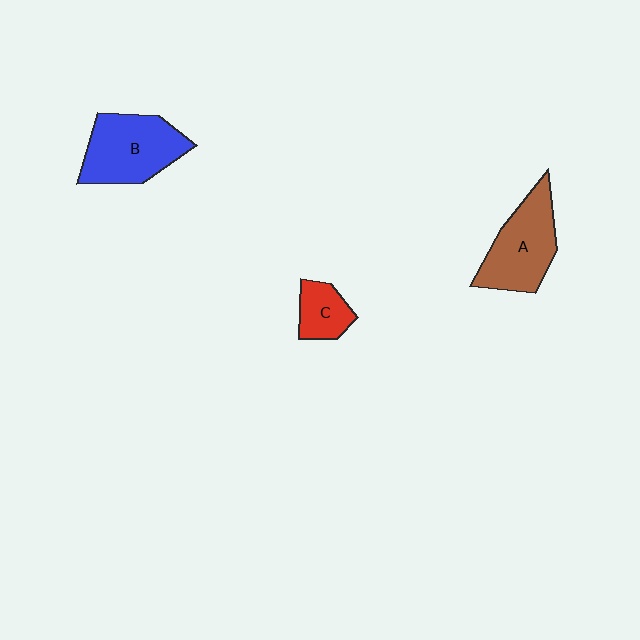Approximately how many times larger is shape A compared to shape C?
Approximately 2.1 times.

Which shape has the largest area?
Shape B (blue).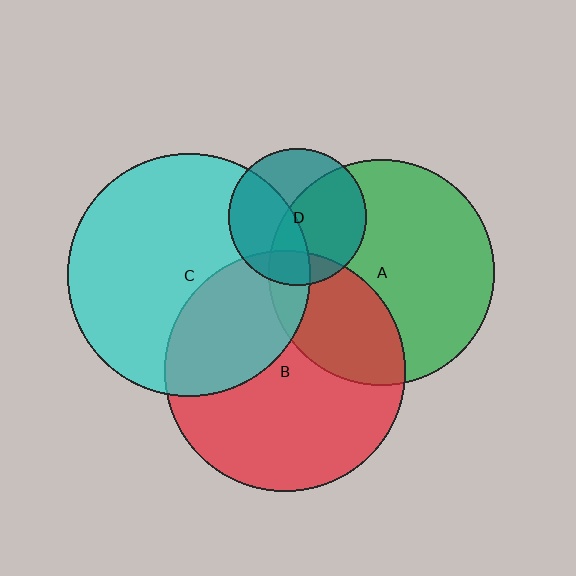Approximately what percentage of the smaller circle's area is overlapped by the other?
Approximately 15%.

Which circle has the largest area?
Circle C (cyan).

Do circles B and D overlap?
Yes.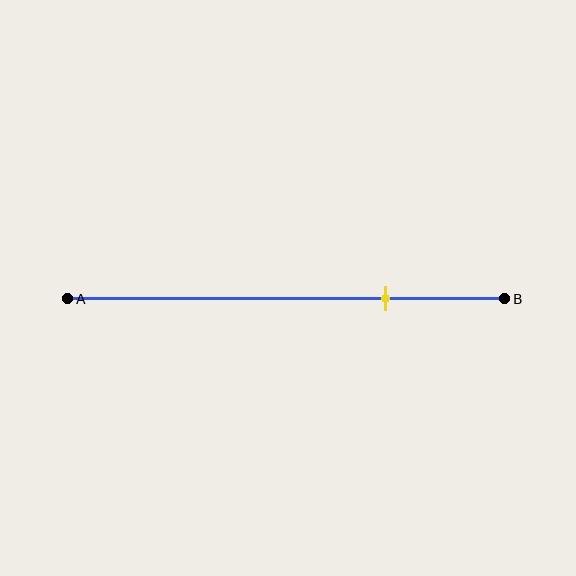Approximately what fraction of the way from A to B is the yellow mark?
The yellow mark is approximately 75% of the way from A to B.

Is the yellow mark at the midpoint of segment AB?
No, the mark is at about 75% from A, not at the 50% midpoint.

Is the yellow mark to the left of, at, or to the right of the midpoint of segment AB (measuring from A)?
The yellow mark is to the right of the midpoint of segment AB.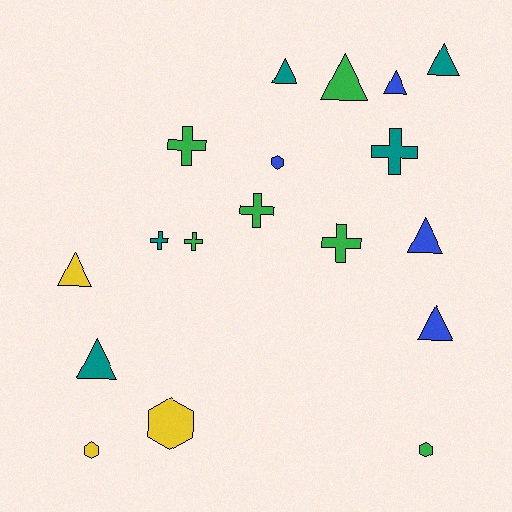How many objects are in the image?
There are 18 objects.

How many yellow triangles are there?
There is 1 yellow triangle.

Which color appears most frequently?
Green, with 6 objects.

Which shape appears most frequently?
Triangle, with 8 objects.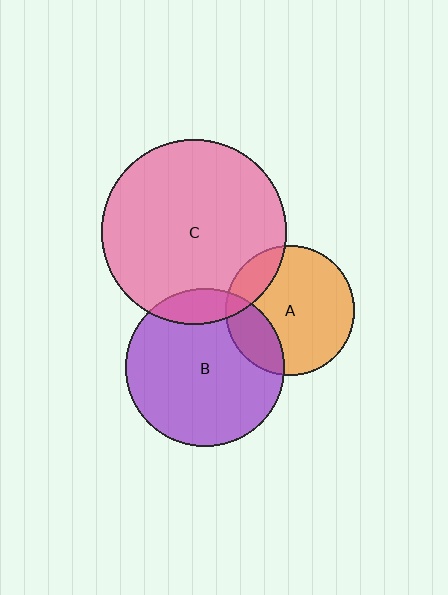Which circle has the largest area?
Circle C (pink).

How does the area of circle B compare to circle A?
Approximately 1.5 times.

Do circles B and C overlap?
Yes.